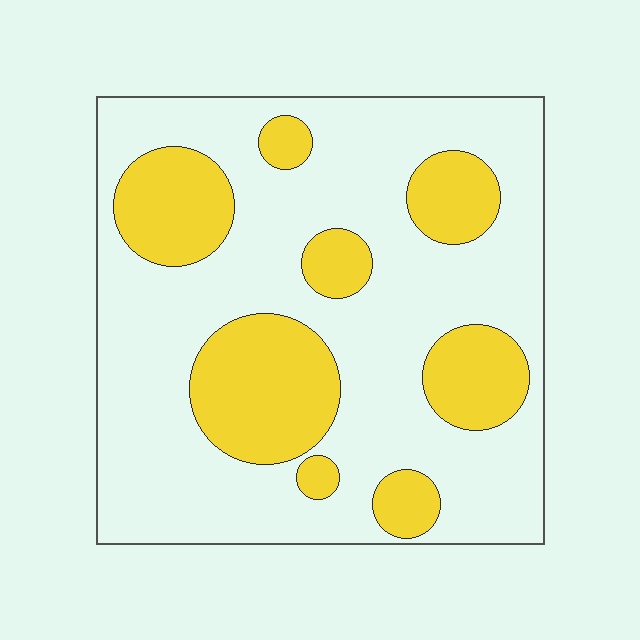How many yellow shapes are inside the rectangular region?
8.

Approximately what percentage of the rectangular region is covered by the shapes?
Approximately 30%.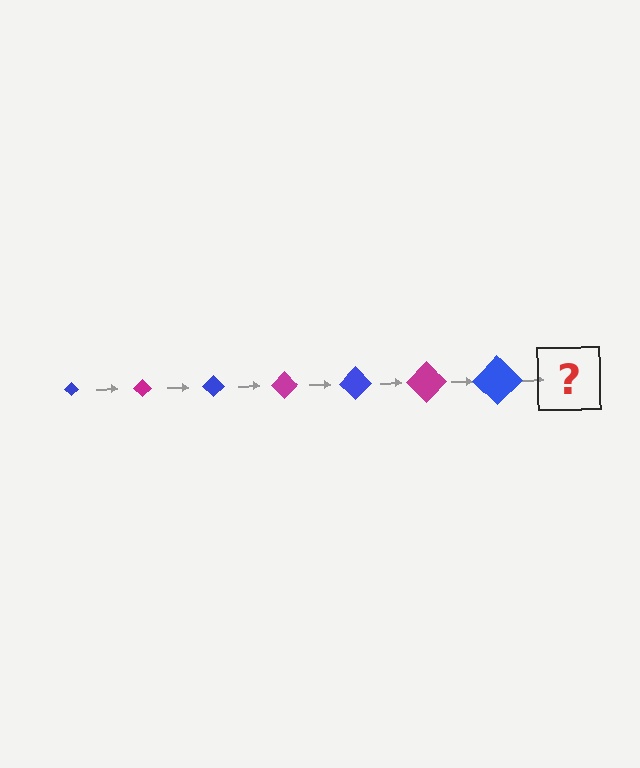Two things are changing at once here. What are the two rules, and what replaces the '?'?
The two rules are that the diamond grows larger each step and the color cycles through blue and magenta. The '?' should be a magenta diamond, larger than the previous one.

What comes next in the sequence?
The next element should be a magenta diamond, larger than the previous one.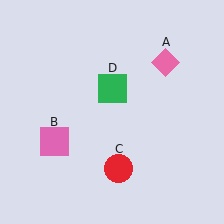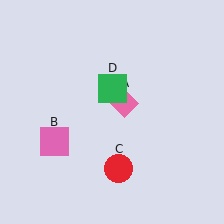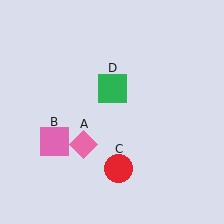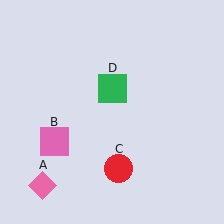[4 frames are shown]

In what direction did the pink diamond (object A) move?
The pink diamond (object A) moved down and to the left.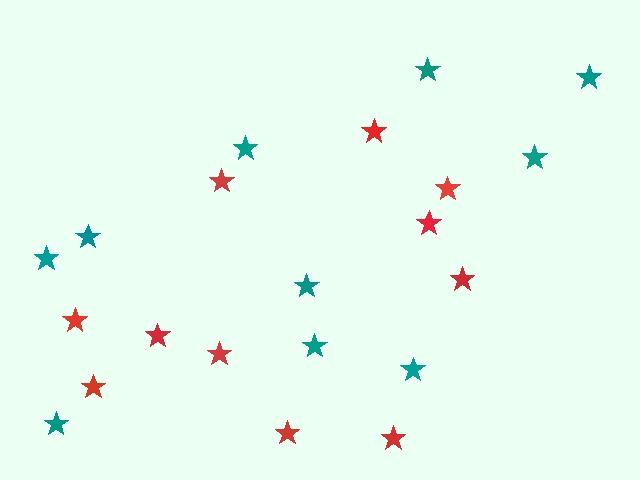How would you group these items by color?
There are 2 groups: one group of teal stars (10) and one group of red stars (11).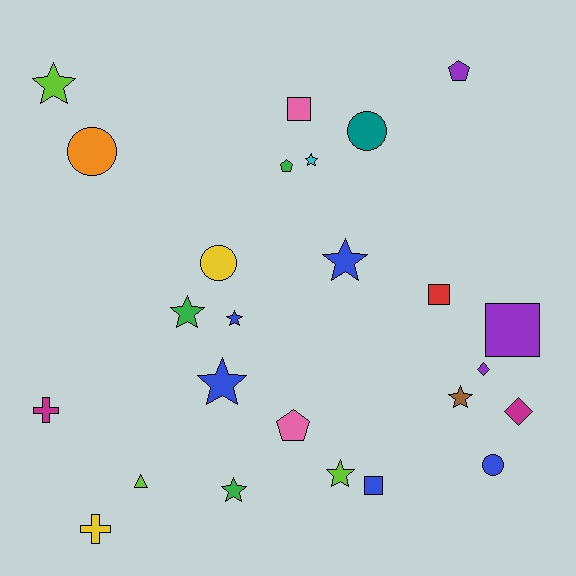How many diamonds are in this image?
There are 2 diamonds.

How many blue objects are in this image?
There are 5 blue objects.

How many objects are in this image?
There are 25 objects.